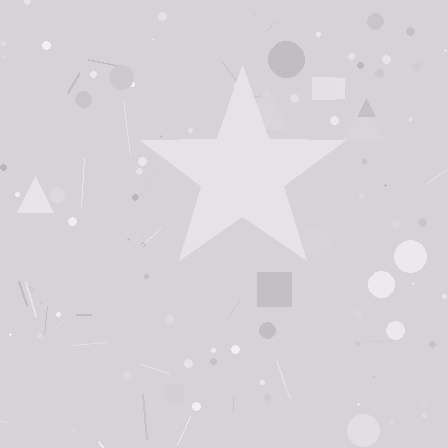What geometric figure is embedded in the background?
A star is embedded in the background.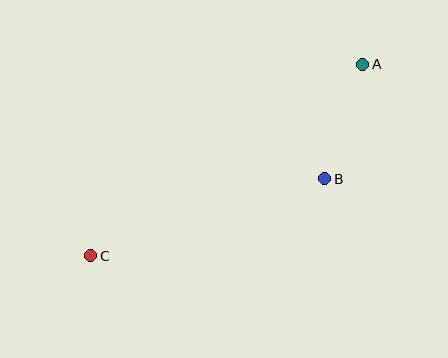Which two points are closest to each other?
Points A and B are closest to each other.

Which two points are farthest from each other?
Points A and C are farthest from each other.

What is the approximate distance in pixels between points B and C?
The distance between B and C is approximately 246 pixels.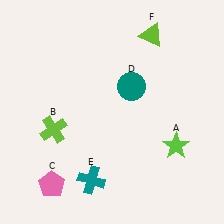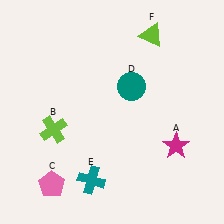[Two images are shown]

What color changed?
The star (A) changed from lime in Image 1 to magenta in Image 2.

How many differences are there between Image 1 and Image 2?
There is 1 difference between the two images.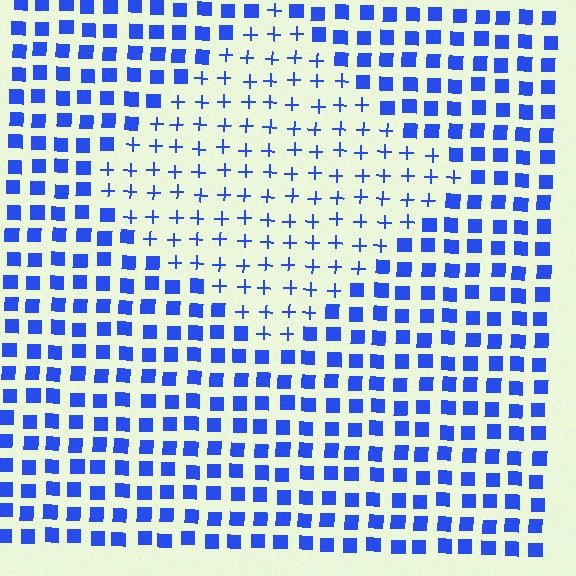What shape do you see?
I see a diamond.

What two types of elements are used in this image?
The image uses plus signs inside the diamond region and squares outside it.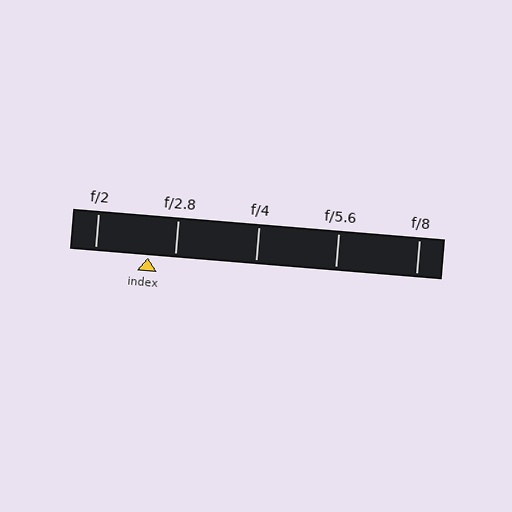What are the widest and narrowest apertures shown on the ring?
The widest aperture shown is f/2 and the narrowest is f/8.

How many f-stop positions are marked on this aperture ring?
There are 5 f-stop positions marked.